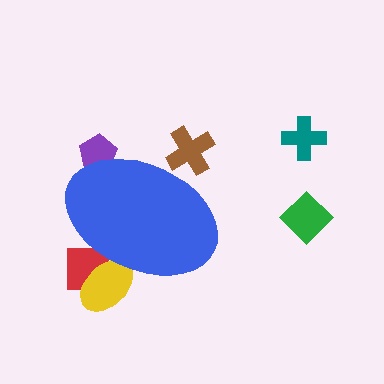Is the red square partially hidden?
Yes, the red square is partially hidden behind the blue ellipse.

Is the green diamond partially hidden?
No, the green diamond is fully visible.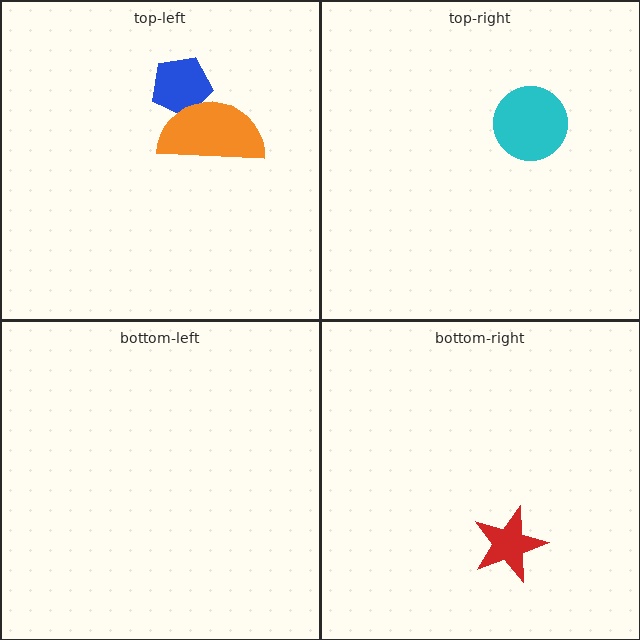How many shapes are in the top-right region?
1.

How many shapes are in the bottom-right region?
1.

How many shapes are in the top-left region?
2.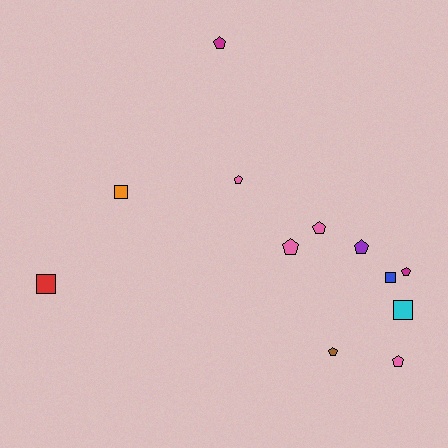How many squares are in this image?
There are 4 squares.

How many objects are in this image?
There are 12 objects.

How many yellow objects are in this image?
There are no yellow objects.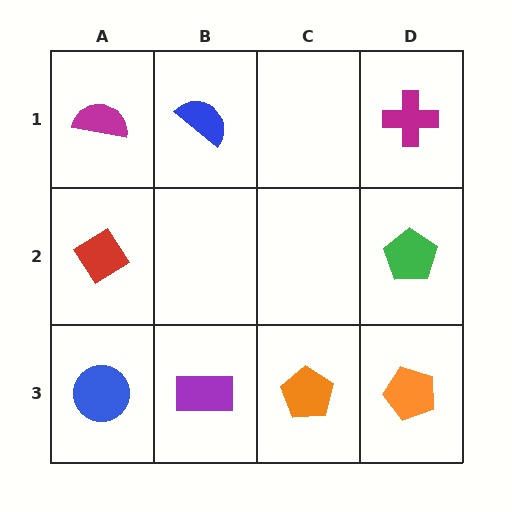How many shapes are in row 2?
2 shapes.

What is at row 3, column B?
A purple rectangle.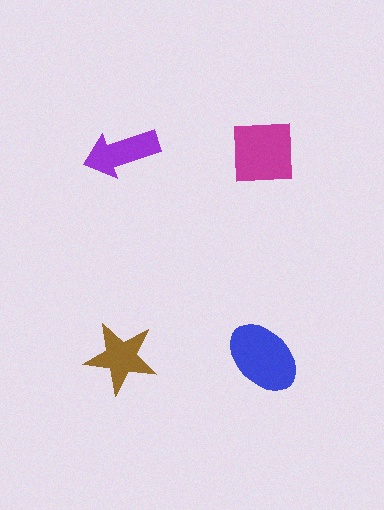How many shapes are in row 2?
2 shapes.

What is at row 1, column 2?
A magenta square.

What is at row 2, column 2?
A blue ellipse.